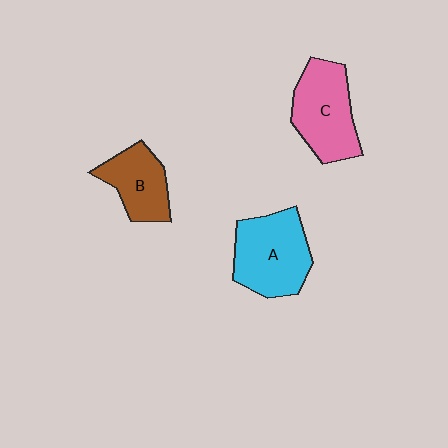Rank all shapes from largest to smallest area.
From largest to smallest: A (cyan), C (pink), B (brown).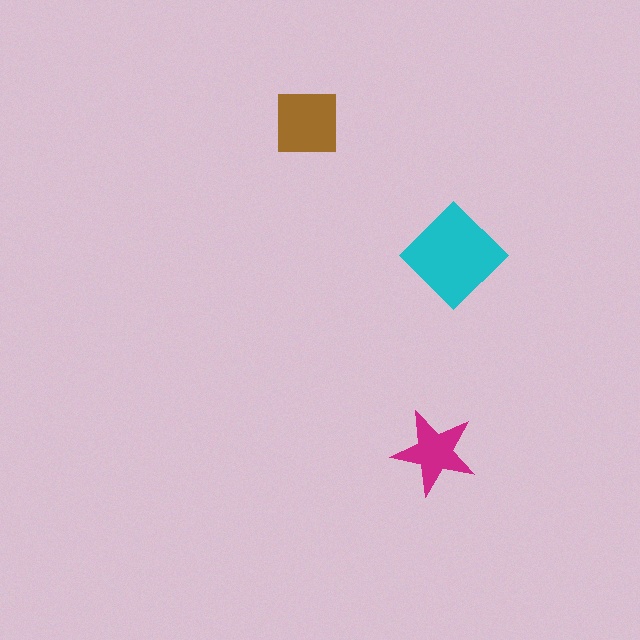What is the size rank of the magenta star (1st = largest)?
3rd.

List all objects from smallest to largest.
The magenta star, the brown square, the cyan diamond.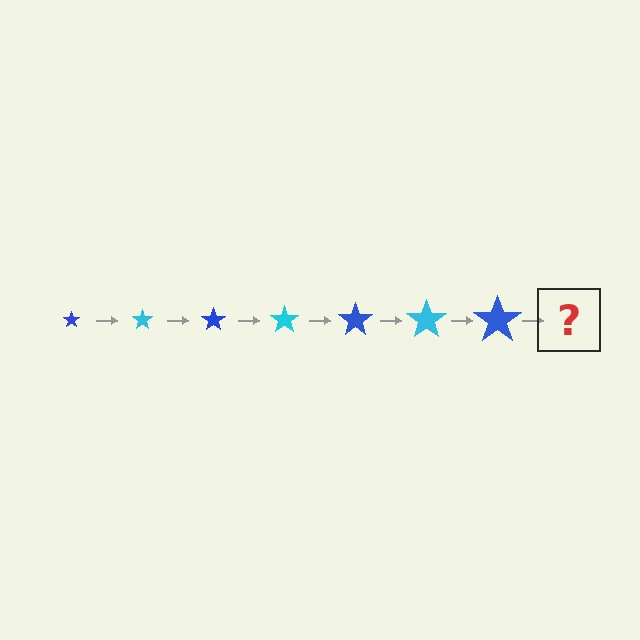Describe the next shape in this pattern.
It should be a cyan star, larger than the previous one.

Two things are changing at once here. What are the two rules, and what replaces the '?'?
The two rules are that the star grows larger each step and the color cycles through blue and cyan. The '?' should be a cyan star, larger than the previous one.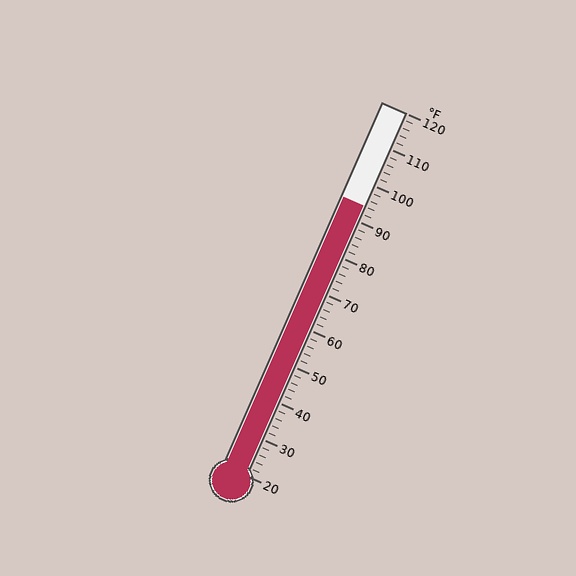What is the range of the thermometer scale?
The thermometer scale ranges from 20°F to 120°F.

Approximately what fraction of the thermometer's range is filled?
The thermometer is filled to approximately 75% of its range.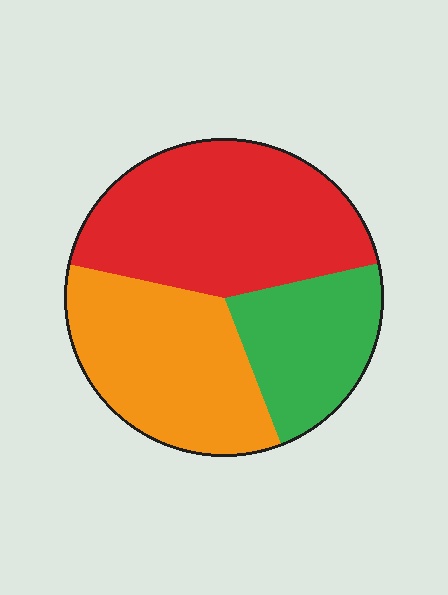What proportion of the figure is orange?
Orange takes up about one third (1/3) of the figure.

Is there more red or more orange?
Red.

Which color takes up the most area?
Red, at roughly 45%.